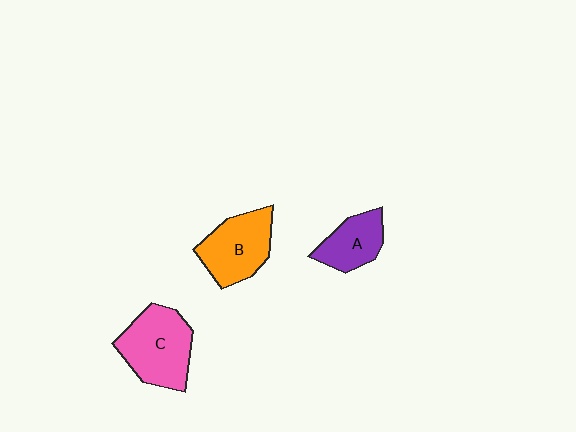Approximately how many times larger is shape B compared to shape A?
Approximately 1.4 times.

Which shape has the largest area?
Shape C (pink).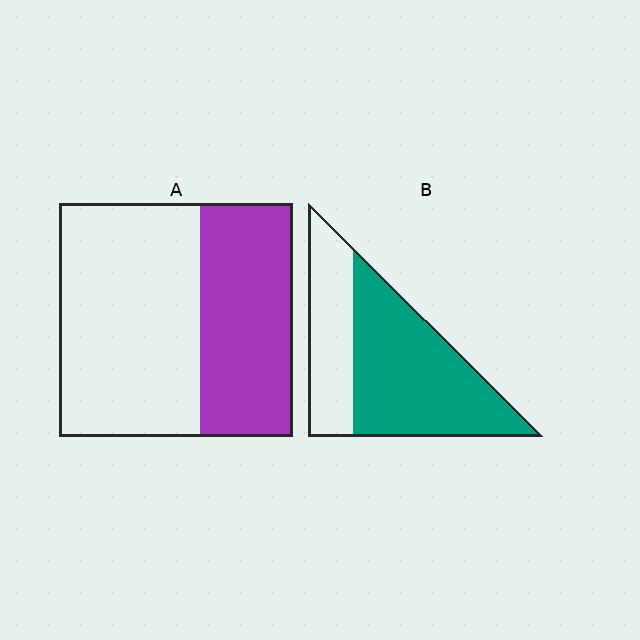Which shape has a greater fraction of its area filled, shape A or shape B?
Shape B.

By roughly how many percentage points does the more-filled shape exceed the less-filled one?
By roughly 25 percentage points (B over A).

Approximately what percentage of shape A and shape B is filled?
A is approximately 40% and B is approximately 65%.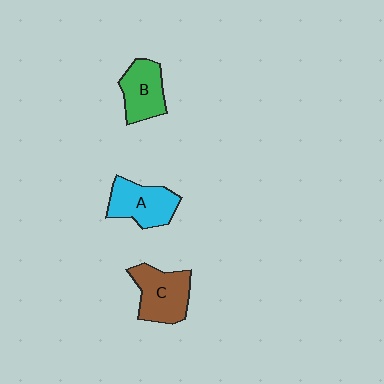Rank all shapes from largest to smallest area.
From largest to smallest: C (brown), A (cyan), B (green).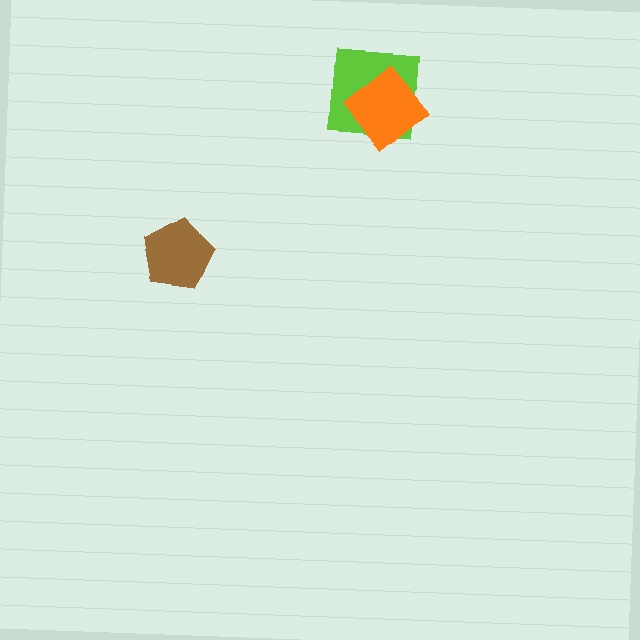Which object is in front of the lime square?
The orange diamond is in front of the lime square.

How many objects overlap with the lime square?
1 object overlaps with the lime square.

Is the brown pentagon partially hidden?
No, no other shape covers it.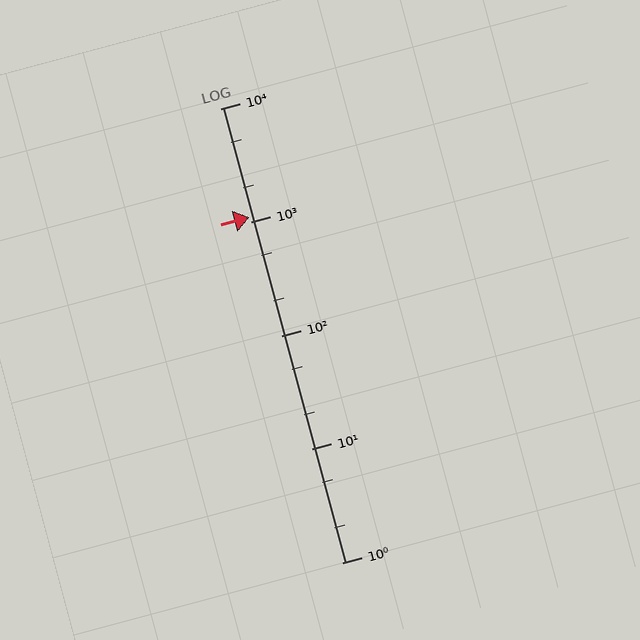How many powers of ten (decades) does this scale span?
The scale spans 4 decades, from 1 to 10000.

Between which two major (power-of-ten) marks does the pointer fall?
The pointer is between 1000 and 10000.